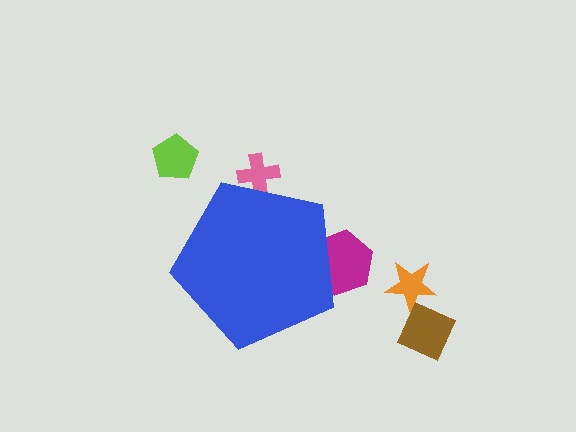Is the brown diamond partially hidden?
No, the brown diamond is fully visible.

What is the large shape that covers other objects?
A blue pentagon.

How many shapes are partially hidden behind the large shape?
2 shapes are partially hidden.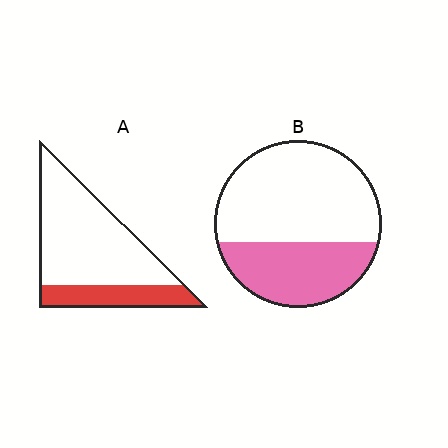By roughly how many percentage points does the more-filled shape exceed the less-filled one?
By roughly 10 percentage points (B over A).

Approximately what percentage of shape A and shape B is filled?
A is approximately 25% and B is approximately 35%.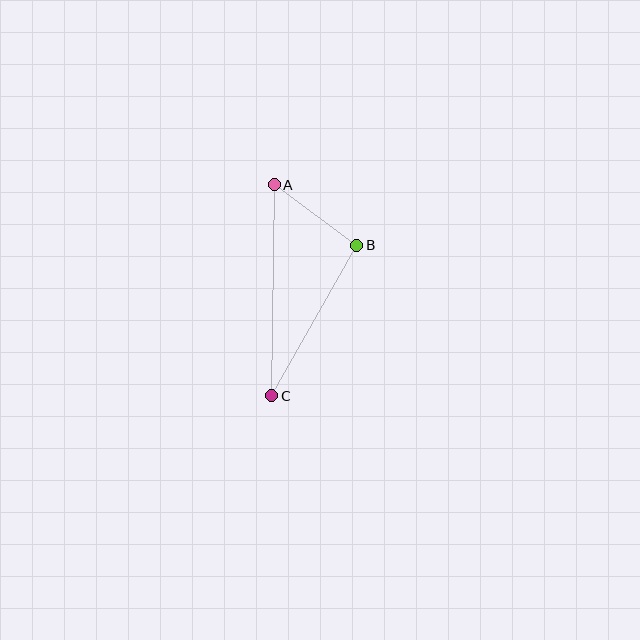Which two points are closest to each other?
Points A and B are closest to each other.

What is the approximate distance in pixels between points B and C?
The distance between B and C is approximately 173 pixels.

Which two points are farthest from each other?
Points A and C are farthest from each other.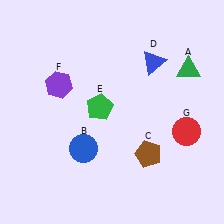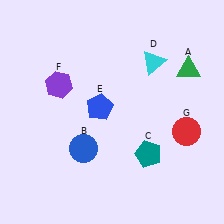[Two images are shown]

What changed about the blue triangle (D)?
In Image 1, D is blue. In Image 2, it changed to cyan.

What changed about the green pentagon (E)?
In Image 1, E is green. In Image 2, it changed to blue.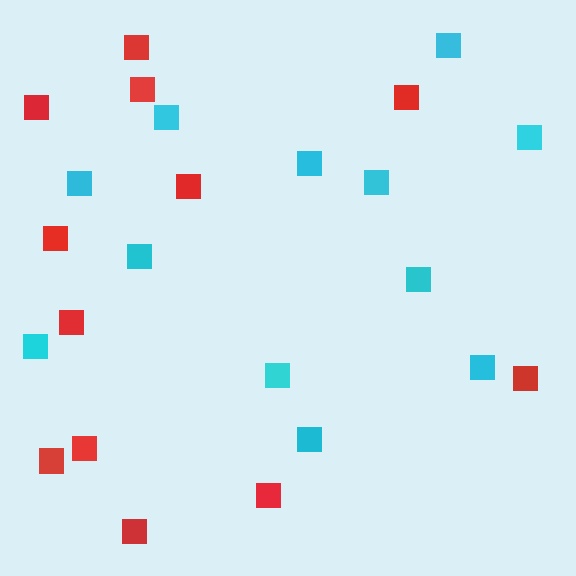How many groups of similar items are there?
There are 2 groups: one group of red squares (12) and one group of cyan squares (12).